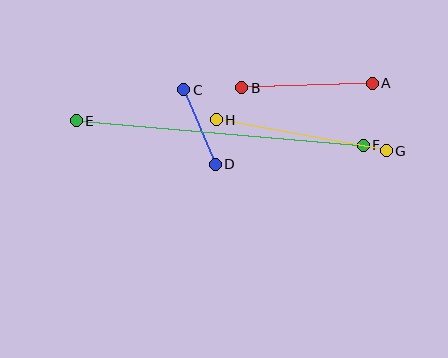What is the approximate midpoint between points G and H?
The midpoint is at approximately (301, 135) pixels.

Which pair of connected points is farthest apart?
Points E and F are farthest apart.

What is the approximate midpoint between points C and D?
The midpoint is at approximately (200, 127) pixels.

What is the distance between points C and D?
The distance is approximately 81 pixels.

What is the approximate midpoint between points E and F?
The midpoint is at approximately (220, 133) pixels.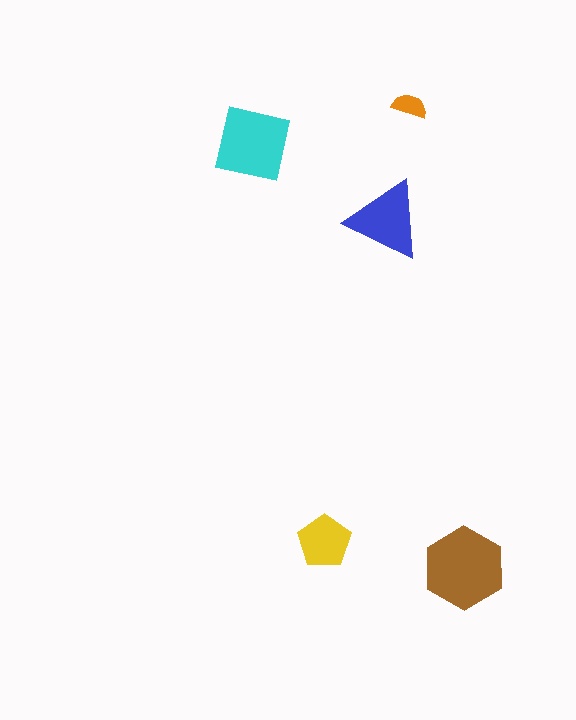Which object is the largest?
The brown hexagon.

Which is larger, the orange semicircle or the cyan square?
The cyan square.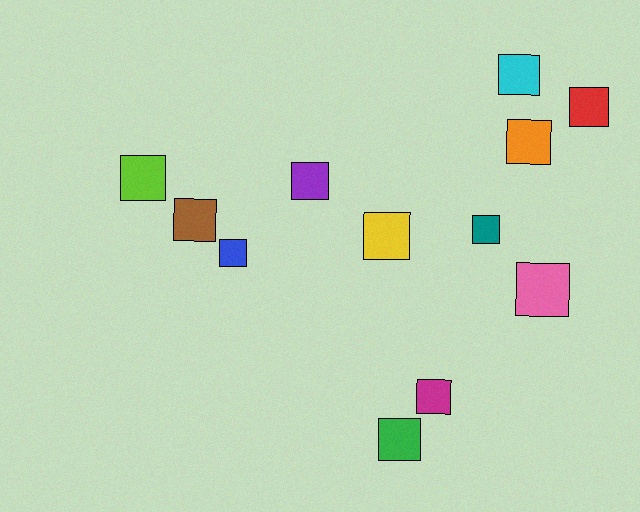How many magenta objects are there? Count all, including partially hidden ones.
There is 1 magenta object.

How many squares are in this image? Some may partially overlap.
There are 12 squares.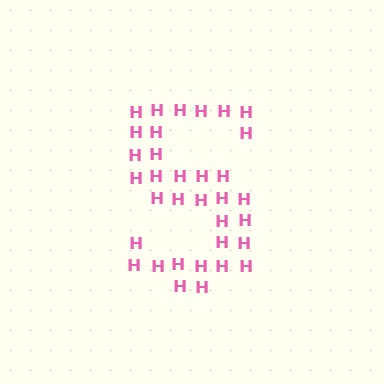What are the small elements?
The small elements are letter H's.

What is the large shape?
The large shape is the letter S.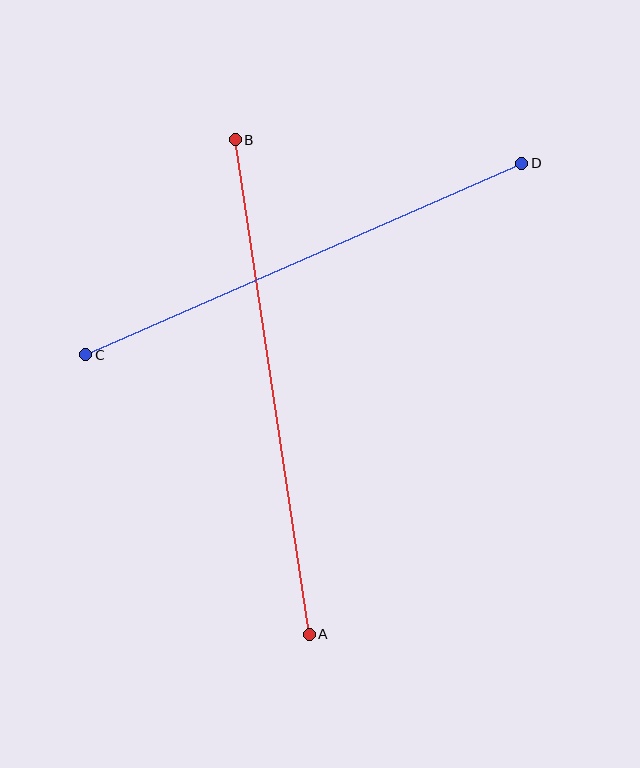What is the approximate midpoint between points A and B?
The midpoint is at approximately (272, 387) pixels.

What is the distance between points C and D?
The distance is approximately 476 pixels.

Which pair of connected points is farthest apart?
Points A and B are farthest apart.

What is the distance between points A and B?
The distance is approximately 500 pixels.